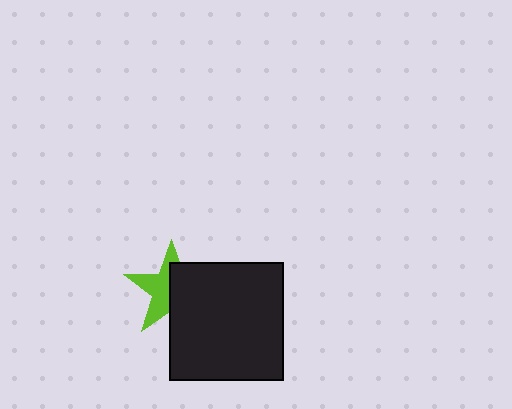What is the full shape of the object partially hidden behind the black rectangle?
The partially hidden object is a lime star.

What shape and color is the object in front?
The object in front is a black rectangle.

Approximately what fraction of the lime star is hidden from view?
Roughly 51% of the lime star is hidden behind the black rectangle.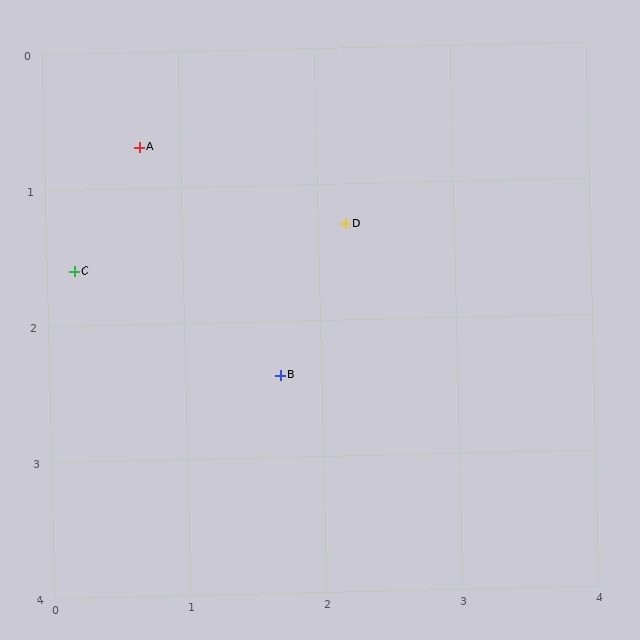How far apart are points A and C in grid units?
Points A and C are about 1.0 grid units apart.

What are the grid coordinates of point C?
Point C is at approximately (0.2, 1.6).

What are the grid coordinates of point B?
Point B is at approximately (1.7, 2.4).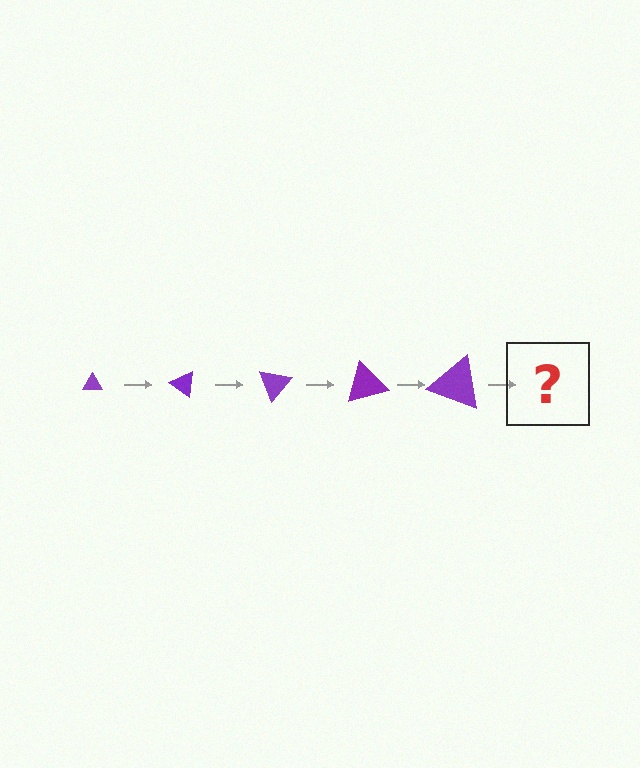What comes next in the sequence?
The next element should be a triangle, larger than the previous one and rotated 175 degrees from the start.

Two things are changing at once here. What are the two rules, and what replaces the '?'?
The two rules are that the triangle grows larger each step and it rotates 35 degrees each step. The '?' should be a triangle, larger than the previous one and rotated 175 degrees from the start.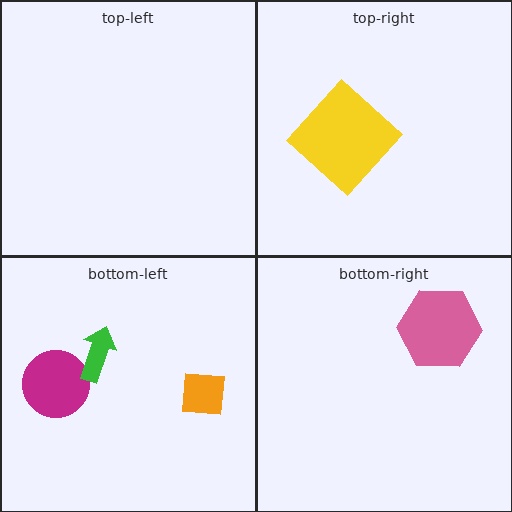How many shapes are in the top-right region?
1.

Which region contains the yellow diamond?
The top-right region.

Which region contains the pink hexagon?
The bottom-right region.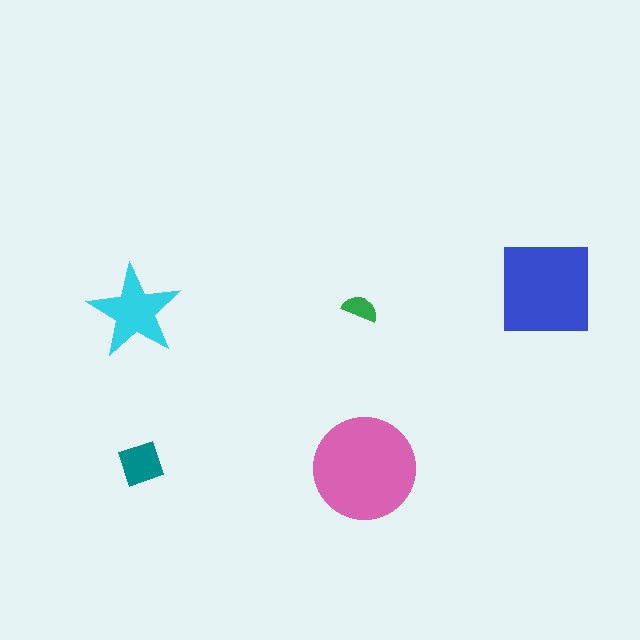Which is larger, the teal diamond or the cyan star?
The cyan star.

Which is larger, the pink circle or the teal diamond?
The pink circle.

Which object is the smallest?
The green semicircle.